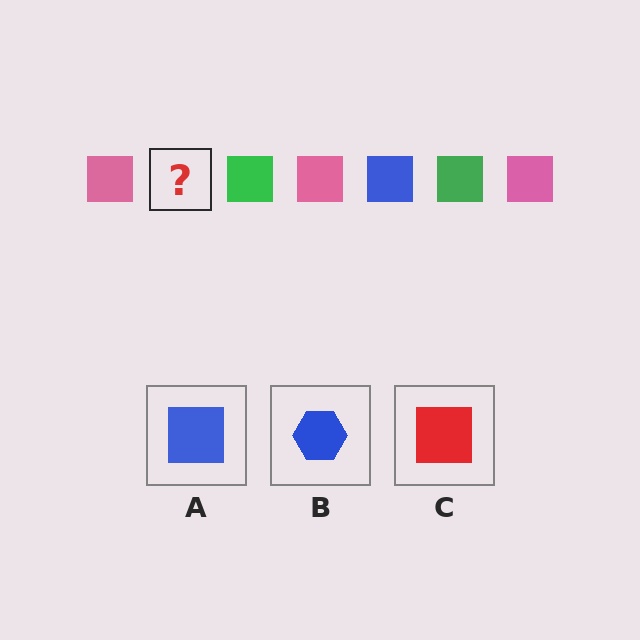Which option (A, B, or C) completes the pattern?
A.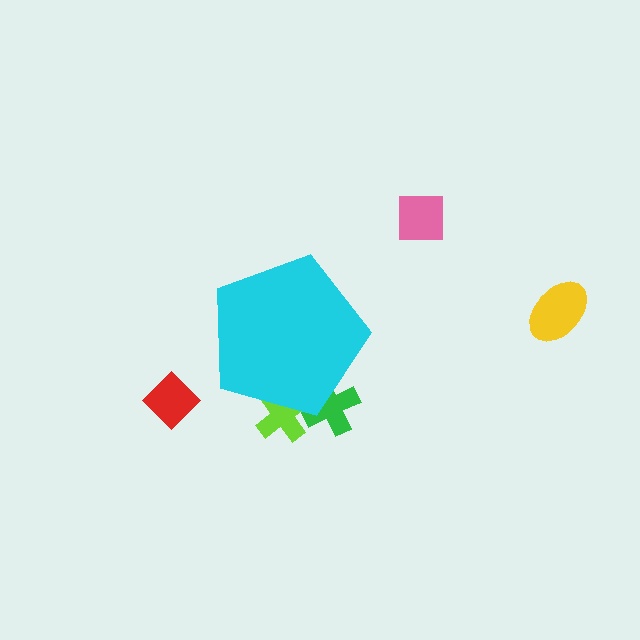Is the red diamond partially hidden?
No, the red diamond is fully visible.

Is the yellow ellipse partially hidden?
No, the yellow ellipse is fully visible.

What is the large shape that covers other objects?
A cyan pentagon.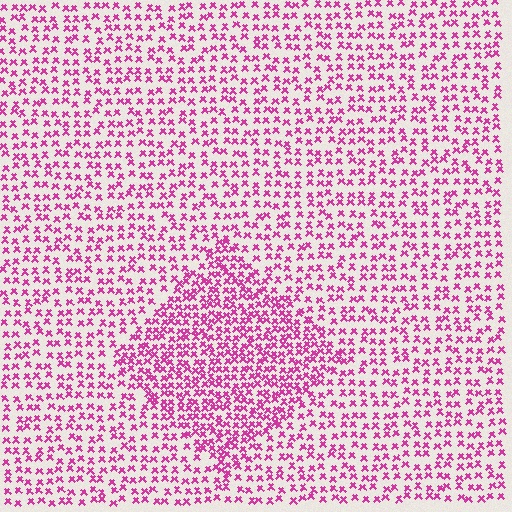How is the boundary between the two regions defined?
The boundary is defined by a change in element density (approximately 1.8x ratio). All elements are the same color, size, and shape.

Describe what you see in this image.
The image contains small magenta elements arranged at two different densities. A diamond-shaped region is visible where the elements are more densely packed than the surrounding area.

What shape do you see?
I see a diamond.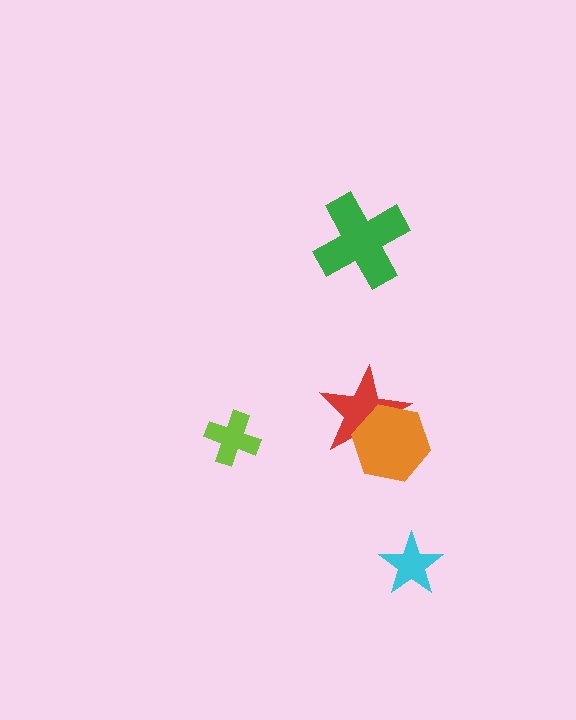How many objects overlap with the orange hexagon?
1 object overlaps with the orange hexagon.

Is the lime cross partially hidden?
No, no other shape covers it.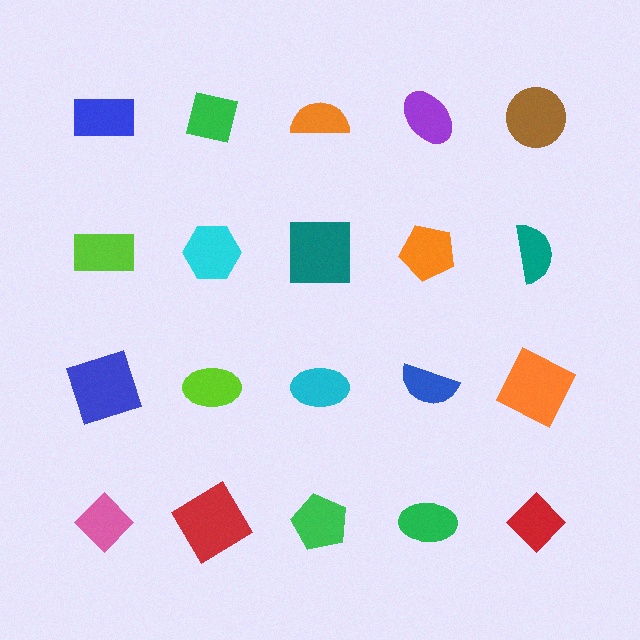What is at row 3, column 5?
An orange square.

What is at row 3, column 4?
A blue semicircle.